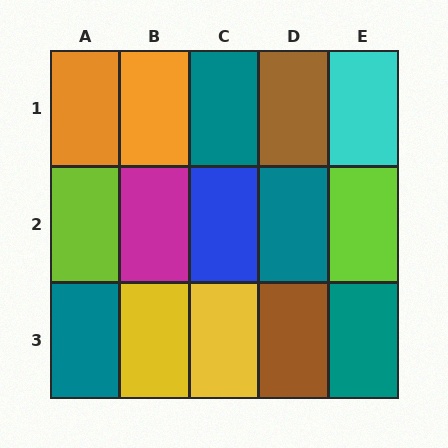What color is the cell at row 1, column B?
Orange.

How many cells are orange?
2 cells are orange.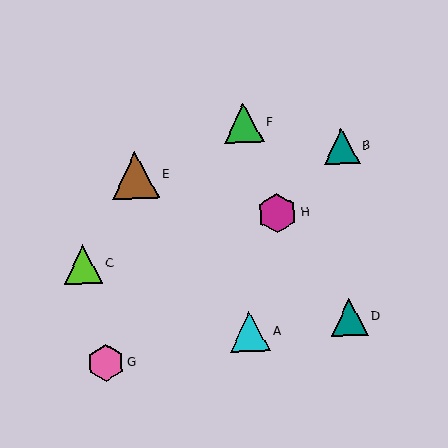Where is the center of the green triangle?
The center of the green triangle is at (243, 123).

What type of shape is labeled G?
Shape G is a pink hexagon.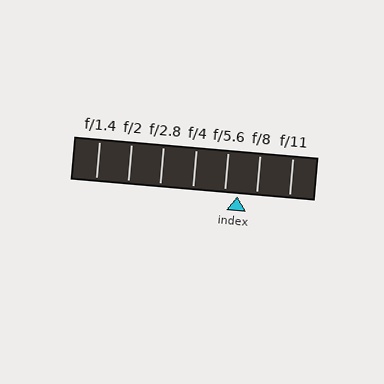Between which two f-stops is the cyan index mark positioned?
The index mark is between f/5.6 and f/8.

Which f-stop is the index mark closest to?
The index mark is closest to f/5.6.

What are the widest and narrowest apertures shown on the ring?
The widest aperture shown is f/1.4 and the narrowest is f/11.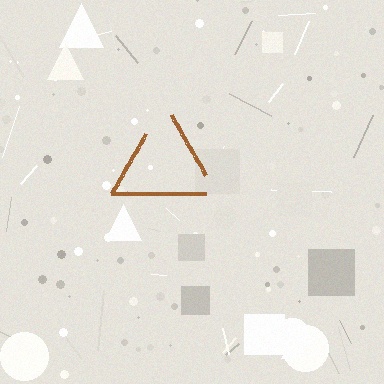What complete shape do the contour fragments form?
The contour fragments form a triangle.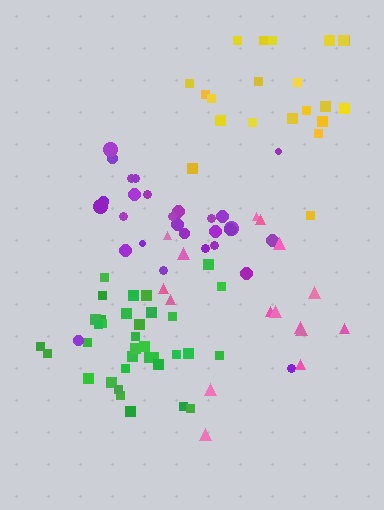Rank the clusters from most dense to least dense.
green, purple, yellow, pink.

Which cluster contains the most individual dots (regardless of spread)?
Green (35).